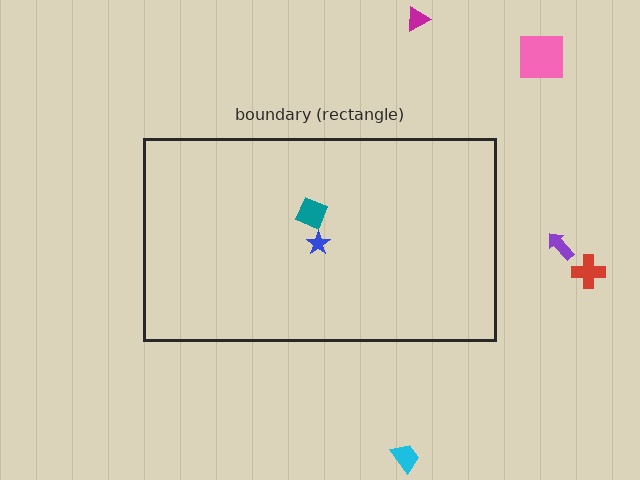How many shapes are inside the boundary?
2 inside, 5 outside.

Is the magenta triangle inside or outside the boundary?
Outside.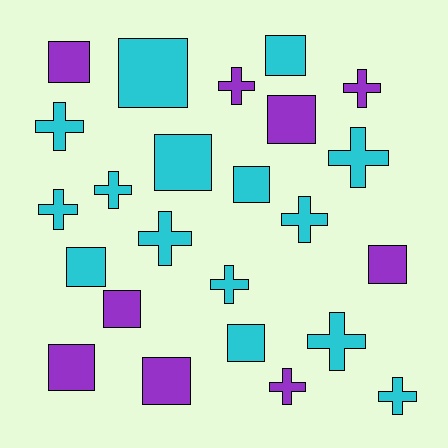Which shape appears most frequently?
Square, with 12 objects.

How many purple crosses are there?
There are 3 purple crosses.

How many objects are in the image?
There are 24 objects.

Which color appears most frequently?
Cyan, with 15 objects.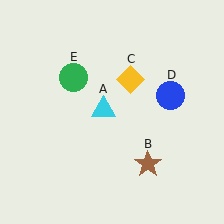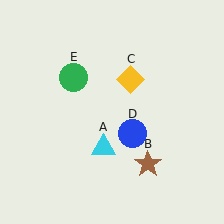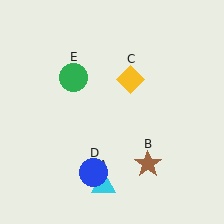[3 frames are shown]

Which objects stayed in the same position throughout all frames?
Brown star (object B) and yellow diamond (object C) and green circle (object E) remained stationary.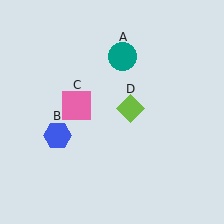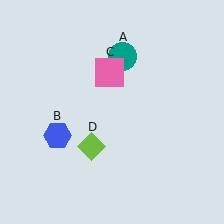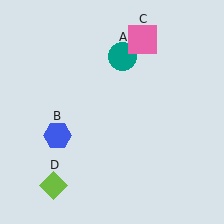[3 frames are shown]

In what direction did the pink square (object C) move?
The pink square (object C) moved up and to the right.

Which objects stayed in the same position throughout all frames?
Teal circle (object A) and blue hexagon (object B) remained stationary.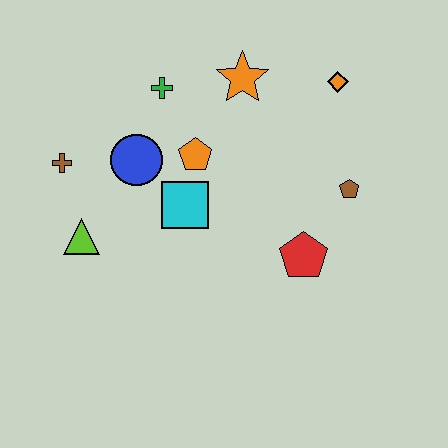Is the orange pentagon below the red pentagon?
No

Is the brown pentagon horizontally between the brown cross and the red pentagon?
No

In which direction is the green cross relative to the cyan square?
The green cross is above the cyan square.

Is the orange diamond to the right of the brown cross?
Yes